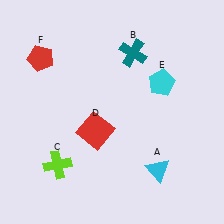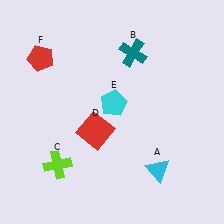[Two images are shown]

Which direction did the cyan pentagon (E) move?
The cyan pentagon (E) moved left.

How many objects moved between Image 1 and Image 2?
1 object moved between the two images.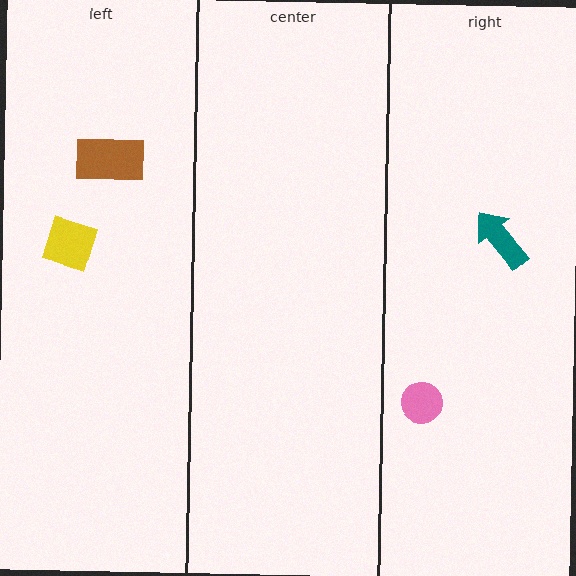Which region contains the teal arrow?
The right region.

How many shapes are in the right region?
2.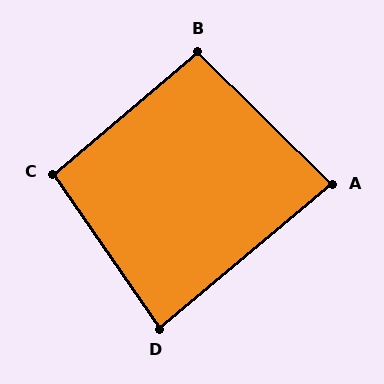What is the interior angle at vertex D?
Approximately 85 degrees (acute).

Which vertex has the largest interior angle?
C, at approximately 96 degrees.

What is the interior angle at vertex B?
Approximately 95 degrees (obtuse).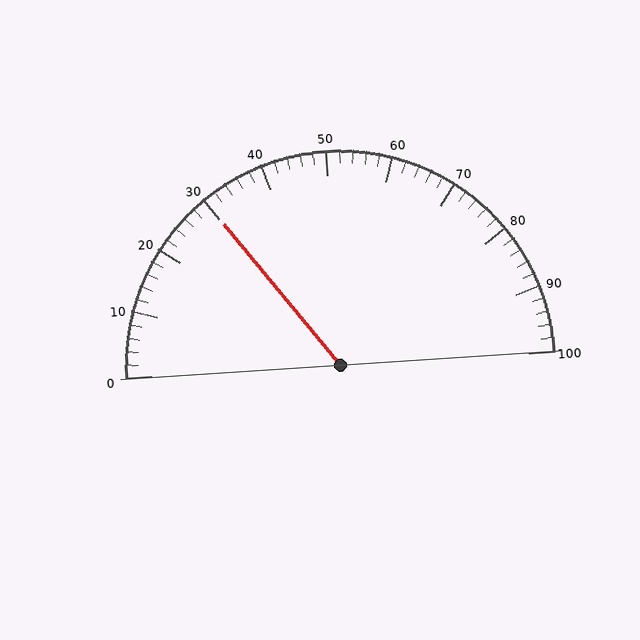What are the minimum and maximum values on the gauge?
The gauge ranges from 0 to 100.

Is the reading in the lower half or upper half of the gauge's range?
The reading is in the lower half of the range (0 to 100).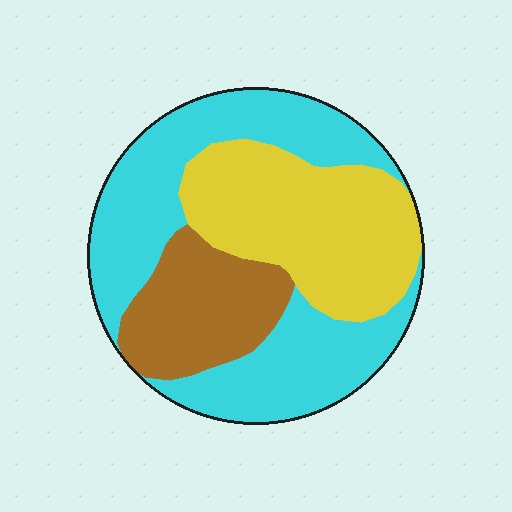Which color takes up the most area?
Cyan, at roughly 50%.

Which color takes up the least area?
Brown, at roughly 20%.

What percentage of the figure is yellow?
Yellow covers roughly 35% of the figure.